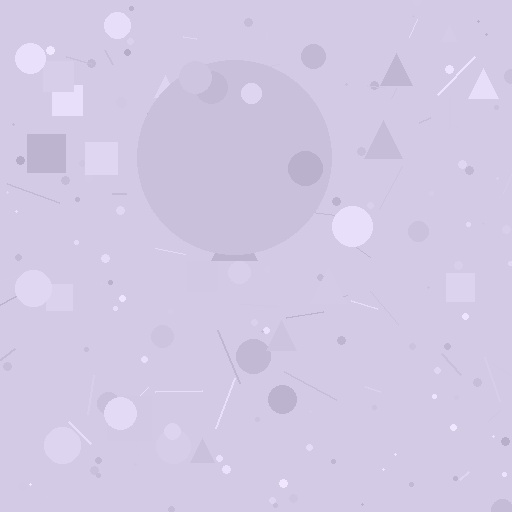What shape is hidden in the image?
A circle is hidden in the image.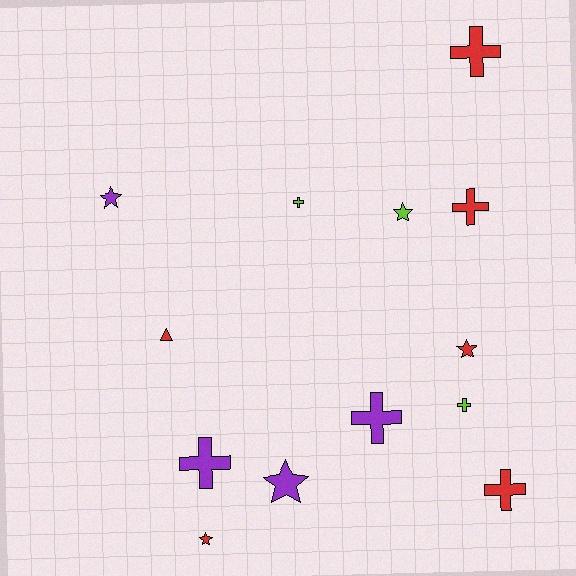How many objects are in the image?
There are 13 objects.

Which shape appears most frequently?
Cross, with 7 objects.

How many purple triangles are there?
There are no purple triangles.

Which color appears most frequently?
Red, with 6 objects.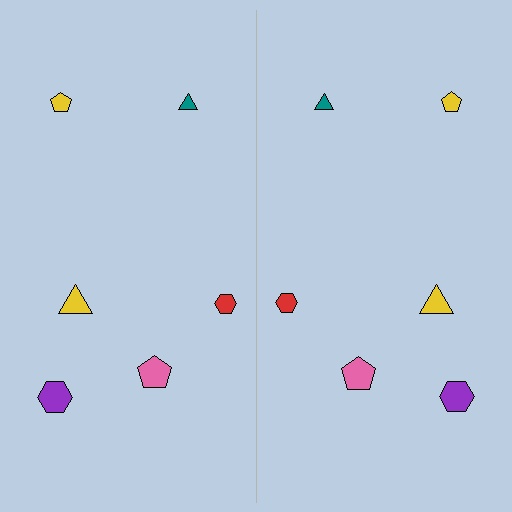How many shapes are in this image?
There are 12 shapes in this image.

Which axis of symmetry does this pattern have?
The pattern has a vertical axis of symmetry running through the center of the image.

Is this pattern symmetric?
Yes, this pattern has bilateral (reflection) symmetry.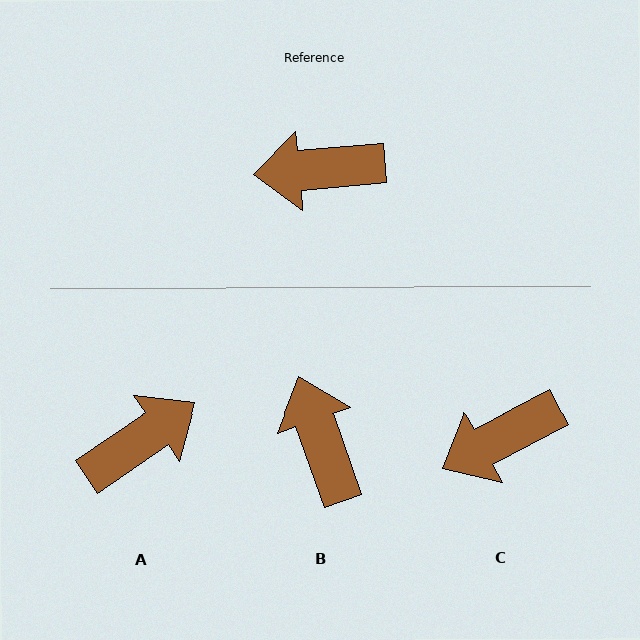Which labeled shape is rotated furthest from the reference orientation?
A, about 150 degrees away.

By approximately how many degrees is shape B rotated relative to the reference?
Approximately 76 degrees clockwise.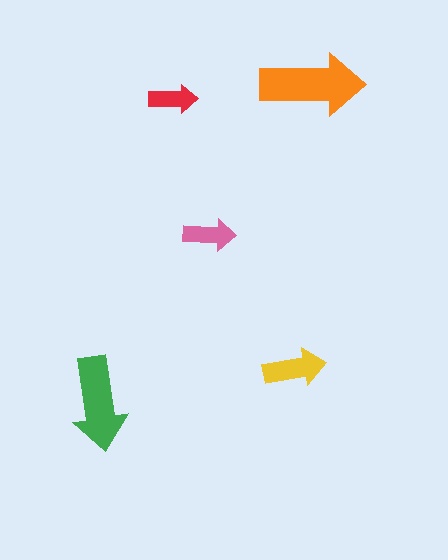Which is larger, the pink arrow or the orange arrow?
The orange one.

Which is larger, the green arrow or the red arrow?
The green one.